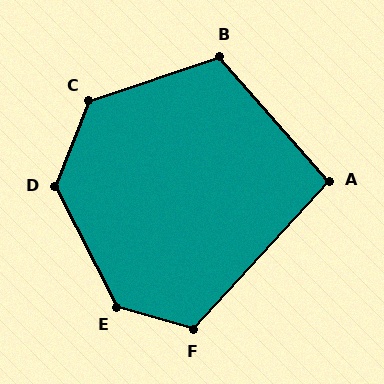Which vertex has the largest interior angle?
E, at approximately 134 degrees.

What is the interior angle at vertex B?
Approximately 113 degrees (obtuse).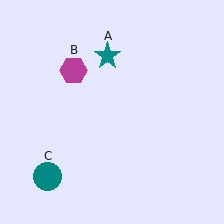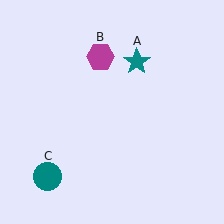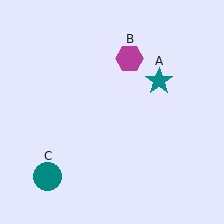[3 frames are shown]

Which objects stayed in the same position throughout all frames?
Teal circle (object C) remained stationary.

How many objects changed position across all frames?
2 objects changed position: teal star (object A), magenta hexagon (object B).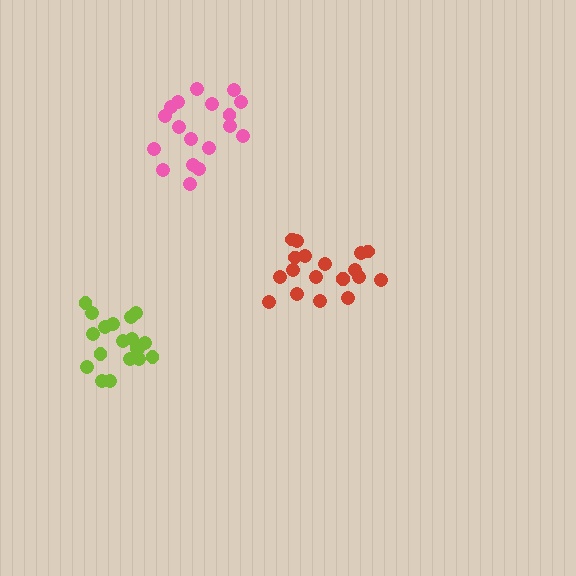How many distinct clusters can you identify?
There are 3 distinct clusters.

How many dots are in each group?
Group 1: 19 dots, Group 2: 18 dots, Group 3: 19 dots (56 total).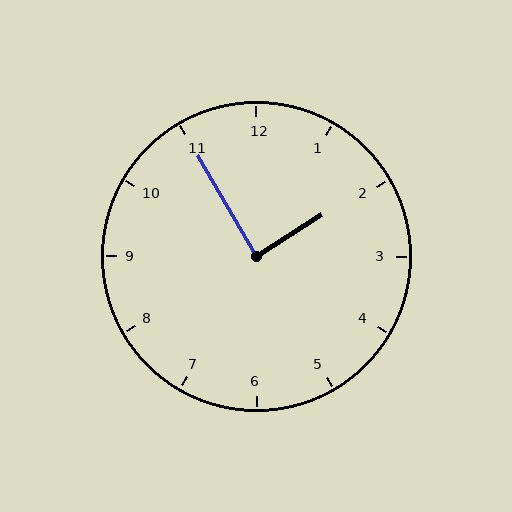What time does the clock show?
1:55.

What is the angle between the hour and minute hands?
Approximately 88 degrees.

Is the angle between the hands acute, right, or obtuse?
It is right.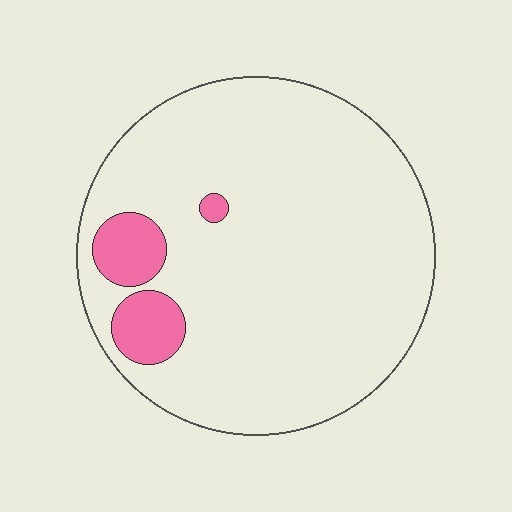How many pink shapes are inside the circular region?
3.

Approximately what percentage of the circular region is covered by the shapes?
Approximately 10%.